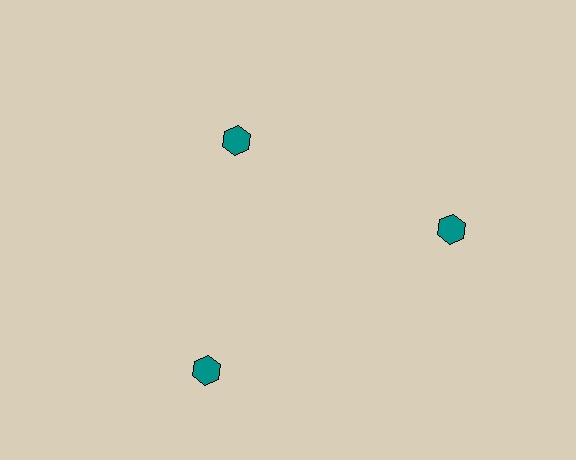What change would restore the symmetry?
The symmetry would be restored by moving it outward, back onto the ring so that all 3 hexagons sit at equal angles and equal distance from the center.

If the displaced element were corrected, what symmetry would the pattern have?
It would have 3-fold rotational symmetry — the pattern would map onto itself every 120 degrees.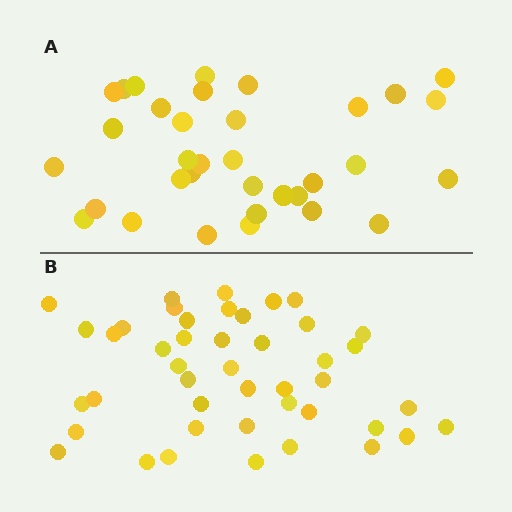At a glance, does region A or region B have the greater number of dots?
Region B (the bottom region) has more dots.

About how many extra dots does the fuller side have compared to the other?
Region B has roughly 10 or so more dots than region A.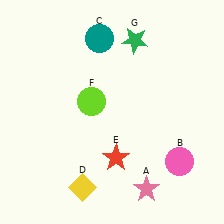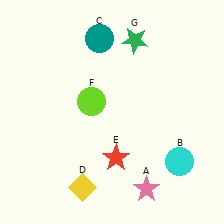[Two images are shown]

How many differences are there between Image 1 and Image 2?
There is 1 difference between the two images.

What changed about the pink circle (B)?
In Image 1, B is pink. In Image 2, it changed to cyan.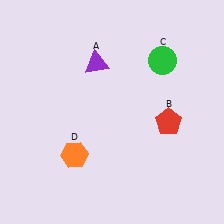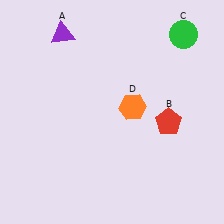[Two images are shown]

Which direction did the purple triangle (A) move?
The purple triangle (A) moved left.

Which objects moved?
The objects that moved are: the purple triangle (A), the green circle (C), the orange hexagon (D).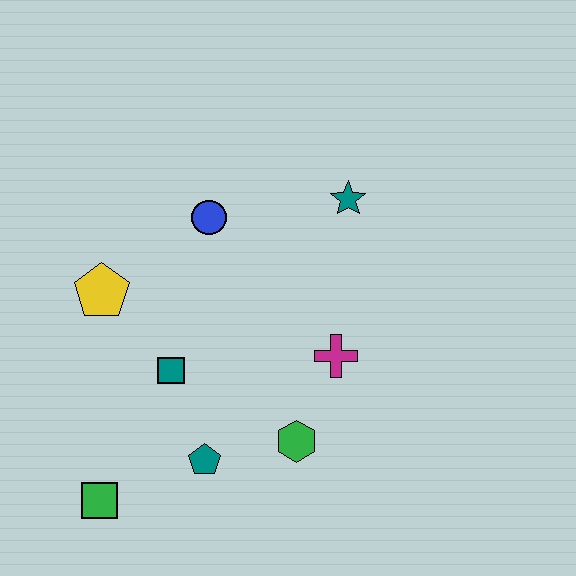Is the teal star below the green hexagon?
No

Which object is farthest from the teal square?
The teal star is farthest from the teal square.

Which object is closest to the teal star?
The blue circle is closest to the teal star.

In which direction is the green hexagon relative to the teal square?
The green hexagon is to the right of the teal square.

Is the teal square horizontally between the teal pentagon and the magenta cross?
No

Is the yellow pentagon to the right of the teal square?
No